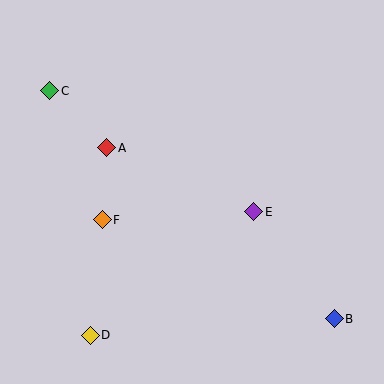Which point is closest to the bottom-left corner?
Point D is closest to the bottom-left corner.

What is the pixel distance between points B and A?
The distance between B and A is 285 pixels.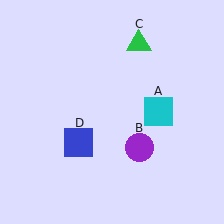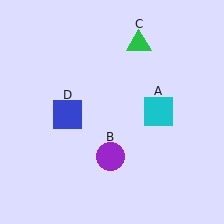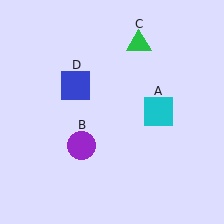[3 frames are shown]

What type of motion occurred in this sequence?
The purple circle (object B), blue square (object D) rotated clockwise around the center of the scene.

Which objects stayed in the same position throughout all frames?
Cyan square (object A) and green triangle (object C) remained stationary.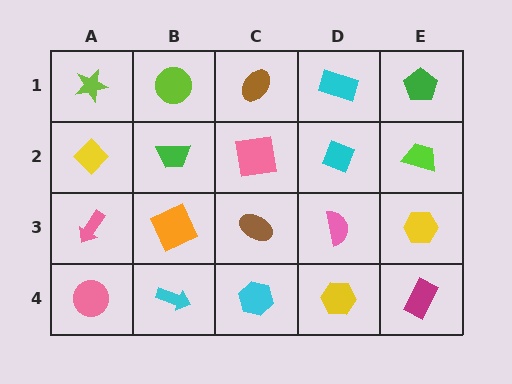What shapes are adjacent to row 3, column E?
A lime trapezoid (row 2, column E), a magenta rectangle (row 4, column E), a pink semicircle (row 3, column D).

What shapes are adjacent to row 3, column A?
A yellow diamond (row 2, column A), a pink circle (row 4, column A), an orange square (row 3, column B).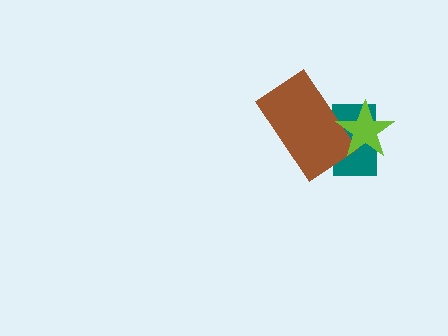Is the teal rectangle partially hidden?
Yes, it is partially covered by another shape.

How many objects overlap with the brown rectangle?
2 objects overlap with the brown rectangle.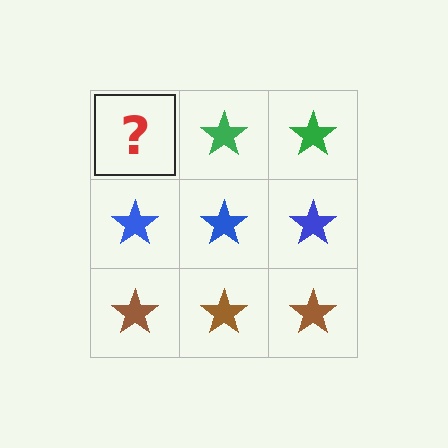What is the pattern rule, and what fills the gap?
The rule is that each row has a consistent color. The gap should be filled with a green star.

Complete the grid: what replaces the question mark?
The question mark should be replaced with a green star.